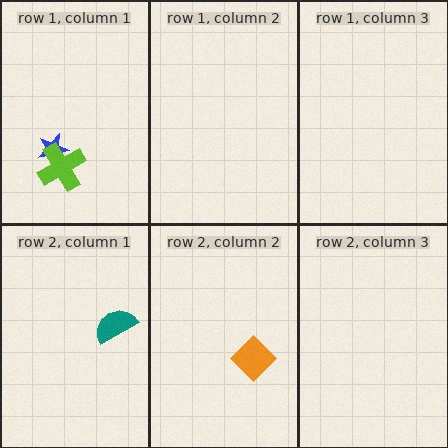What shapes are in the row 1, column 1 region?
The blue star, the lime cross.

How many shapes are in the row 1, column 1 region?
2.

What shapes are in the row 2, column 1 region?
The teal semicircle.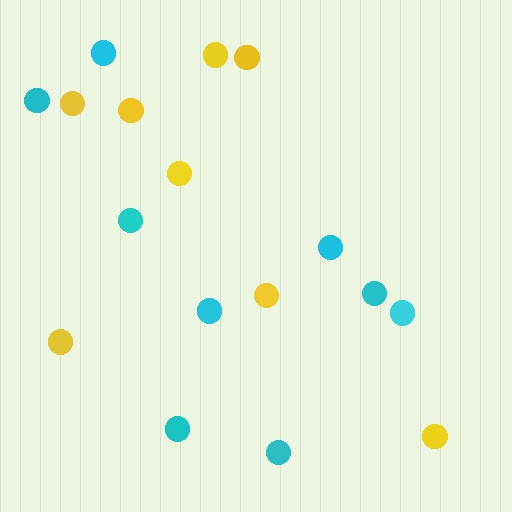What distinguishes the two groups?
There are 2 groups: one group of yellow circles (8) and one group of cyan circles (9).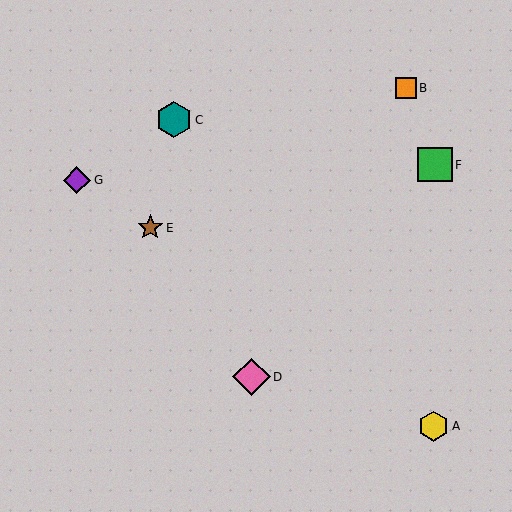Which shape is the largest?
The pink diamond (labeled D) is the largest.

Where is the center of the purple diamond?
The center of the purple diamond is at (77, 180).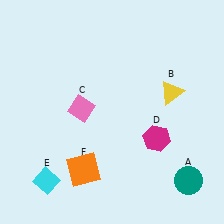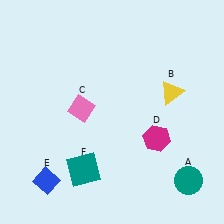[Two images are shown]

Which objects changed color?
E changed from cyan to blue. F changed from orange to teal.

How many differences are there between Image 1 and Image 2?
There are 2 differences between the two images.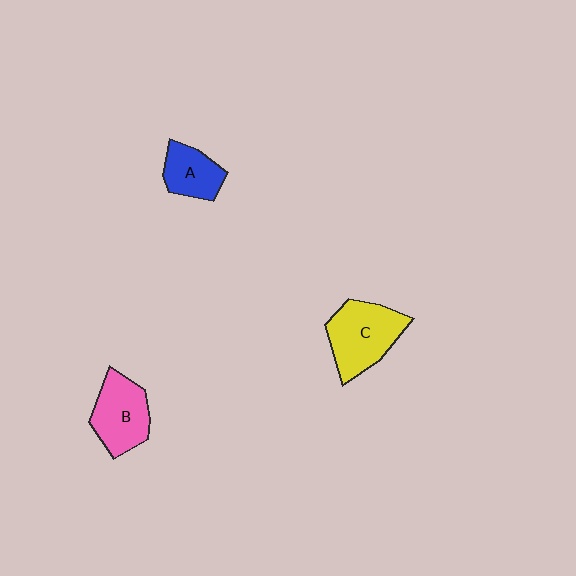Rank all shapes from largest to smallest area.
From largest to smallest: C (yellow), B (pink), A (blue).